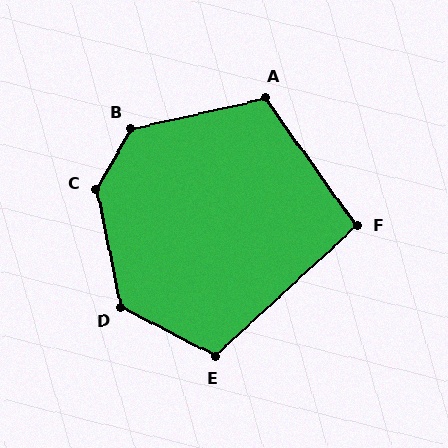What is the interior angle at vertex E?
Approximately 110 degrees (obtuse).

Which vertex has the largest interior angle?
C, at approximately 138 degrees.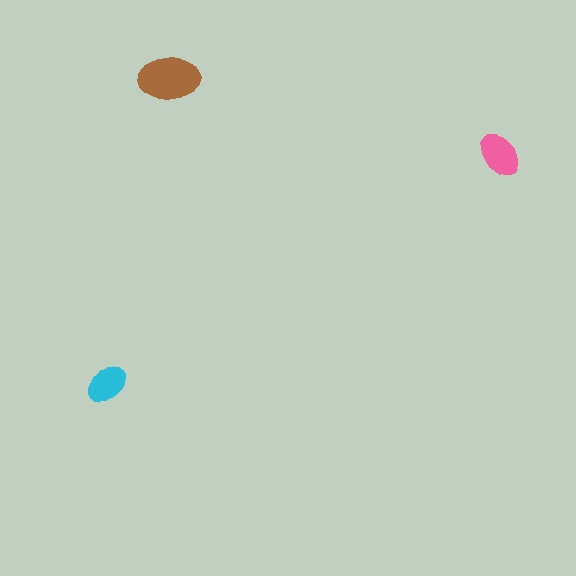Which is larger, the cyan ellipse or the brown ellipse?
The brown one.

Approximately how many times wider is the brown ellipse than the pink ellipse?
About 1.5 times wider.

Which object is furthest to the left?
The cyan ellipse is leftmost.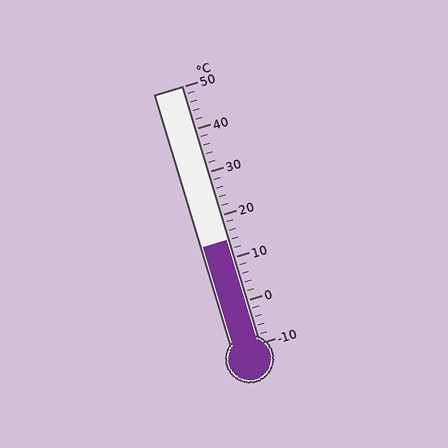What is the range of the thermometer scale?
The thermometer scale ranges from -10°C to 50°C.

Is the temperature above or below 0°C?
The temperature is above 0°C.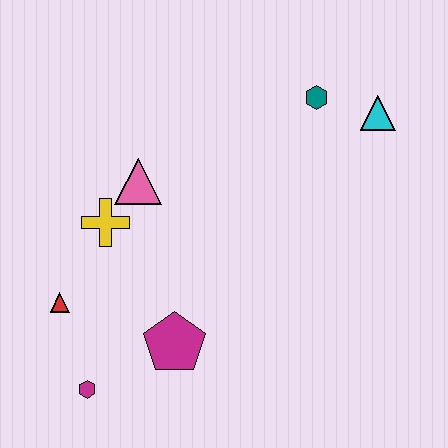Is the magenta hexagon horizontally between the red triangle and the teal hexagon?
Yes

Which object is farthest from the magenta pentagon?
The cyan triangle is farthest from the magenta pentagon.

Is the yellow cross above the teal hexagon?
No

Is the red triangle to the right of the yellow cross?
No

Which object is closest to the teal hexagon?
The cyan triangle is closest to the teal hexagon.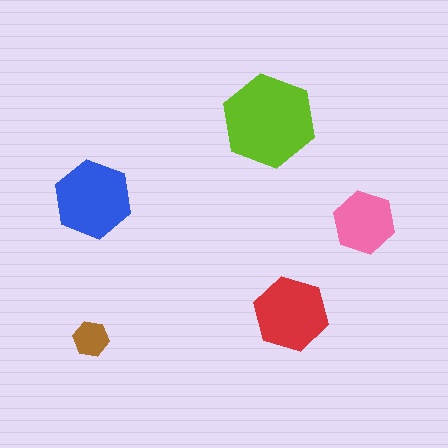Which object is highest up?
The lime hexagon is topmost.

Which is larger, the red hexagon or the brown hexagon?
The red one.